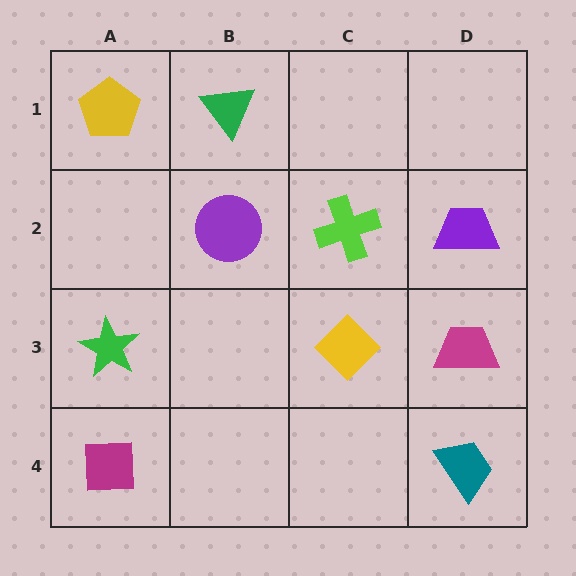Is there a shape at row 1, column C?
No, that cell is empty.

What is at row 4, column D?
A teal trapezoid.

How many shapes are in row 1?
2 shapes.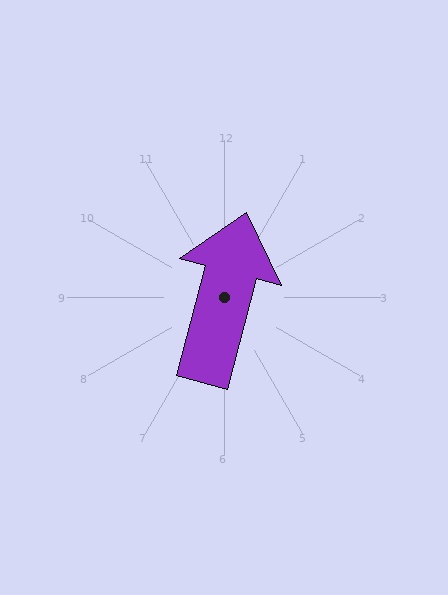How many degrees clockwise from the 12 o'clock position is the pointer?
Approximately 15 degrees.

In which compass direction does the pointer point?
North.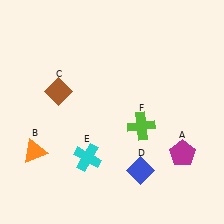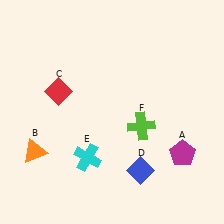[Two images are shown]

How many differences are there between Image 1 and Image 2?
There is 1 difference between the two images.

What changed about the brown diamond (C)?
In Image 1, C is brown. In Image 2, it changed to red.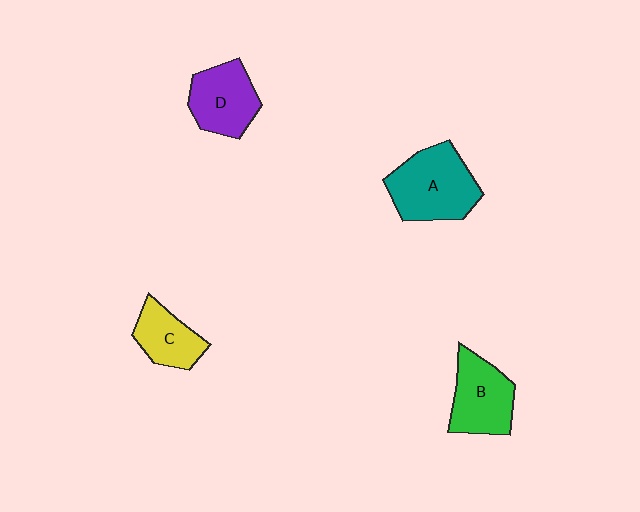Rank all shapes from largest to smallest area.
From largest to smallest: A (teal), B (green), D (purple), C (yellow).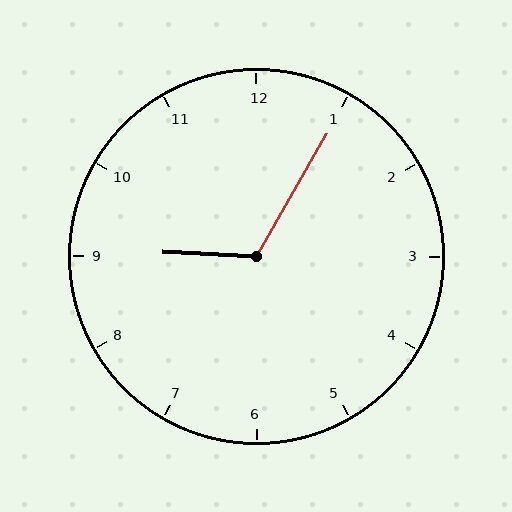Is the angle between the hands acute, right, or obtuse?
It is obtuse.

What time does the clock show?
9:05.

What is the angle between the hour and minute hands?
Approximately 118 degrees.